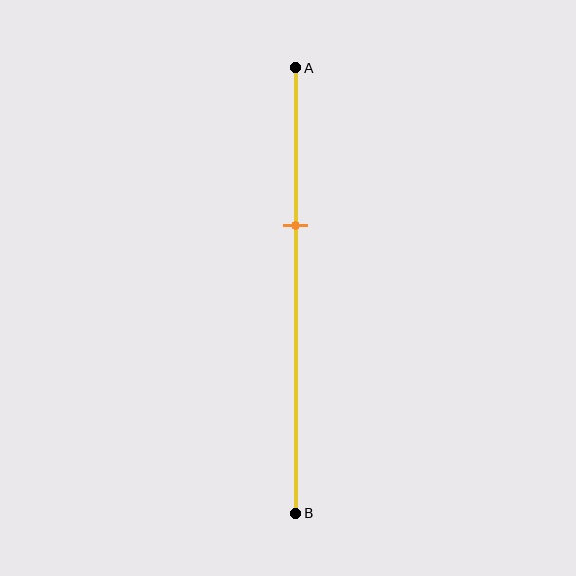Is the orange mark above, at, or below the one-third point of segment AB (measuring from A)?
The orange mark is approximately at the one-third point of segment AB.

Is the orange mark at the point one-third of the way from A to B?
Yes, the mark is approximately at the one-third point.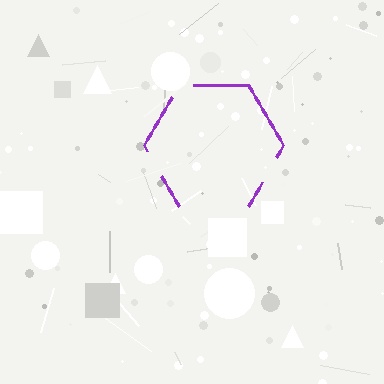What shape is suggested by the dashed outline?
The dashed outline suggests a hexagon.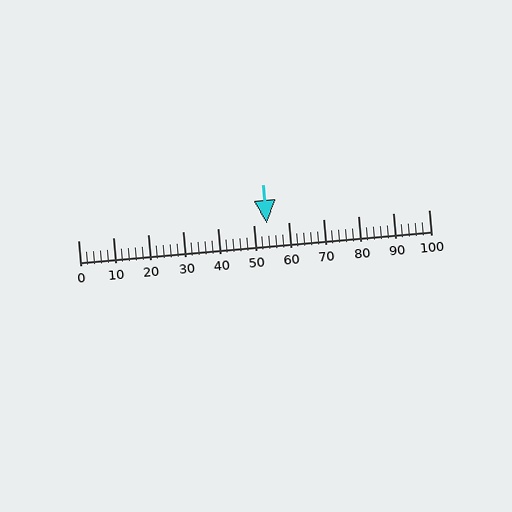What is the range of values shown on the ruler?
The ruler shows values from 0 to 100.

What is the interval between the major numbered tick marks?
The major tick marks are spaced 10 units apart.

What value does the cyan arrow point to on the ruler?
The cyan arrow points to approximately 54.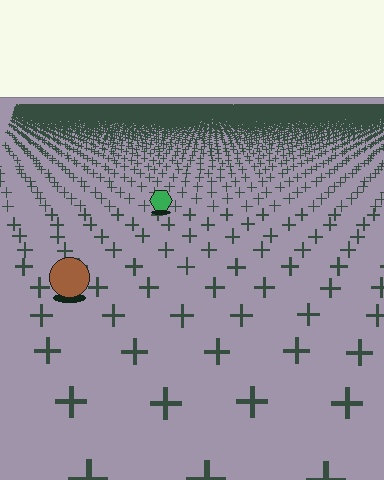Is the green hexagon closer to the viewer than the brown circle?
No. The brown circle is closer — you can tell from the texture gradient: the ground texture is coarser near it.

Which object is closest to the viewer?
The brown circle is closest. The texture marks near it are larger and more spread out.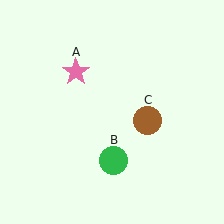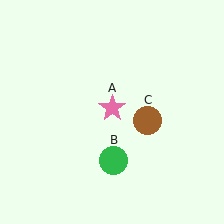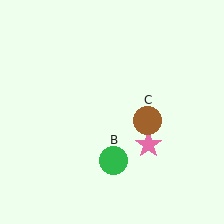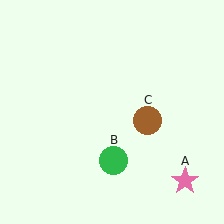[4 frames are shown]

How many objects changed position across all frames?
1 object changed position: pink star (object A).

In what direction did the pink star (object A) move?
The pink star (object A) moved down and to the right.